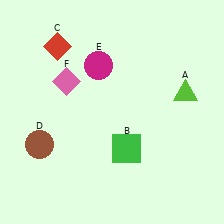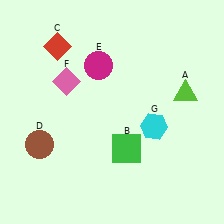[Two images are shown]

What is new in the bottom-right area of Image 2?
A cyan hexagon (G) was added in the bottom-right area of Image 2.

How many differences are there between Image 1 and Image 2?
There is 1 difference between the two images.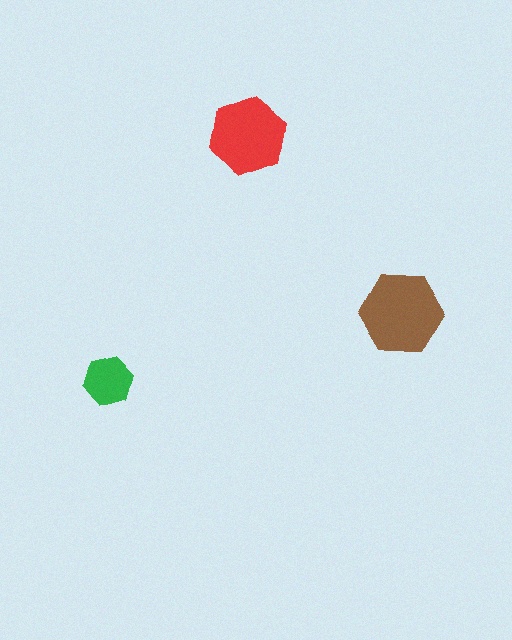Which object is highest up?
The red hexagon is topmost.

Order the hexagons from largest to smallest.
the brown one, the red one, the green one.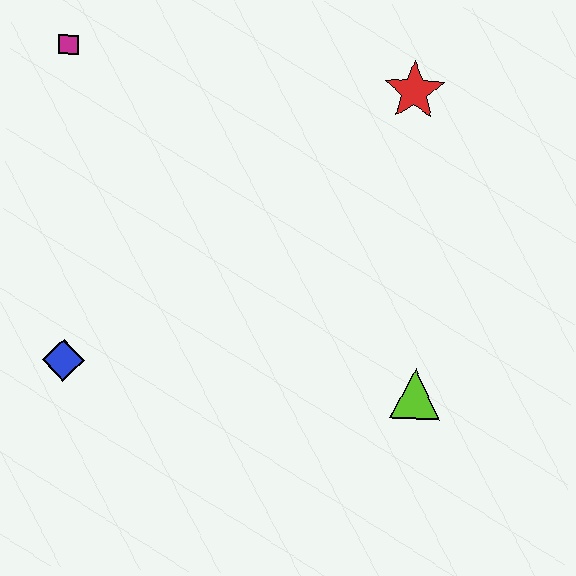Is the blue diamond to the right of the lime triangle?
No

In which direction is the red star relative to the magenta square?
The red star is to the right of the magenta square.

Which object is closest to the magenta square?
The blue diamond is closest to the magenta square.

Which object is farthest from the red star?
The blue diamond is farthest from the red star.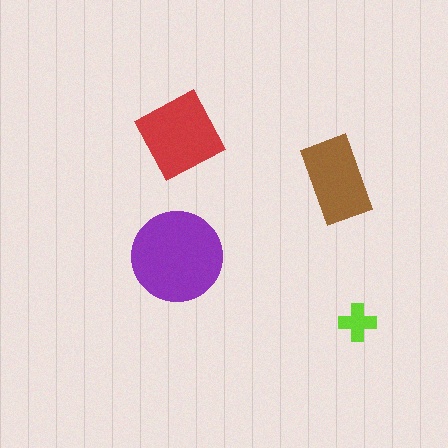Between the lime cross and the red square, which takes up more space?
The red square.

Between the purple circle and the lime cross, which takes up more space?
The purple circle.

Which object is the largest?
The purple circle.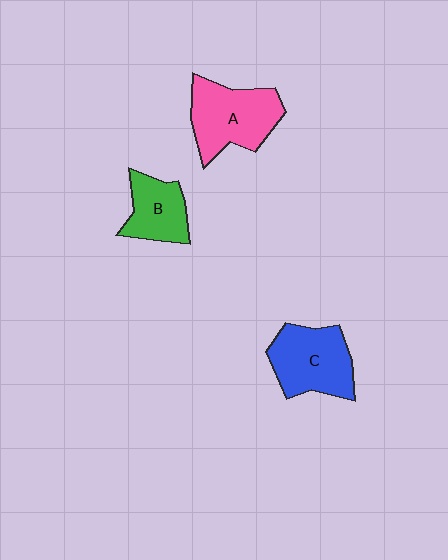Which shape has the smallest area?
Shape B (green).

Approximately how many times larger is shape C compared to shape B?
Approximately 1.4 times.